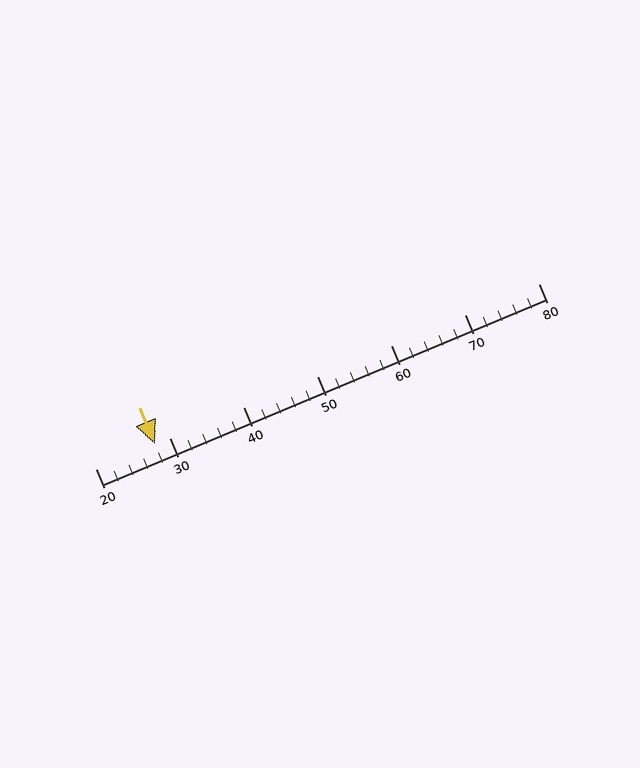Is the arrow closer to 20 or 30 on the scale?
The arrow is closer to 30.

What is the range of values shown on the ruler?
The ruler shows values from 20 to 80.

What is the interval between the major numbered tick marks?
The major tick marks are spaced 10 units apart.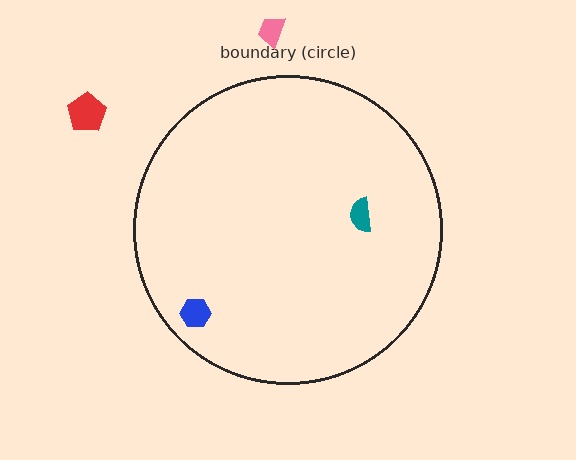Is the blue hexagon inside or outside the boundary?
Inside.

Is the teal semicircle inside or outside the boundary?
Inside.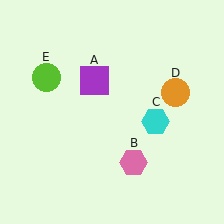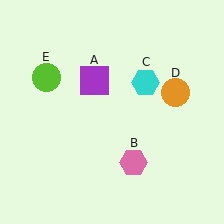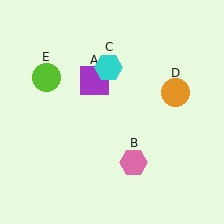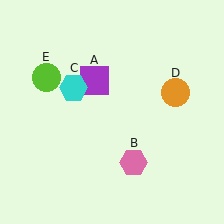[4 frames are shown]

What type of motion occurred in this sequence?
The cyan hexagon (object C) rotated counterclockwise around the center of the scene.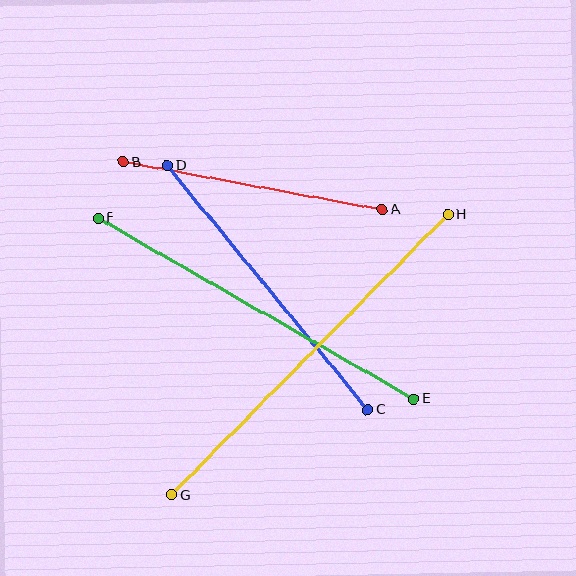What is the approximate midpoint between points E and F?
The midpoint is at approximately (256, 308) pixels.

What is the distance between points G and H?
The distance is approximately 394 pixels.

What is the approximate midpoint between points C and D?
The midpoint is at approximately (268, 288) pixels.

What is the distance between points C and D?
The distance is approximately 316 pixels.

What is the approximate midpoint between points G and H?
The midpoint is at approximately (310, 355) pixels.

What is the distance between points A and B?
The distance is approximately 264 pixels.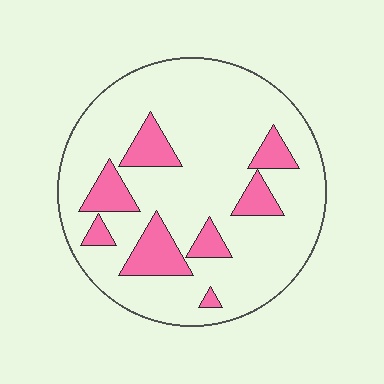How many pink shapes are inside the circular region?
8.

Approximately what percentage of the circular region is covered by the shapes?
Approximately 20%.